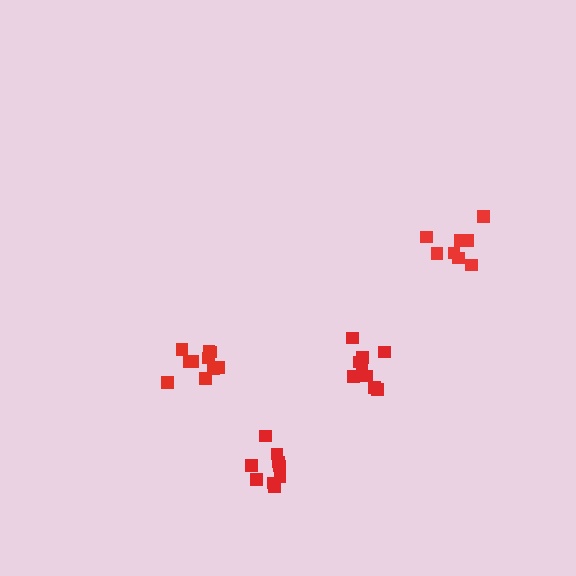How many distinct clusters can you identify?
There are 4 distinct clusters.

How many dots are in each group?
Group 1: 8 dots, Group 2: 9 dots, Group 3: 9 dots, Group 4: 11 dots (37 total).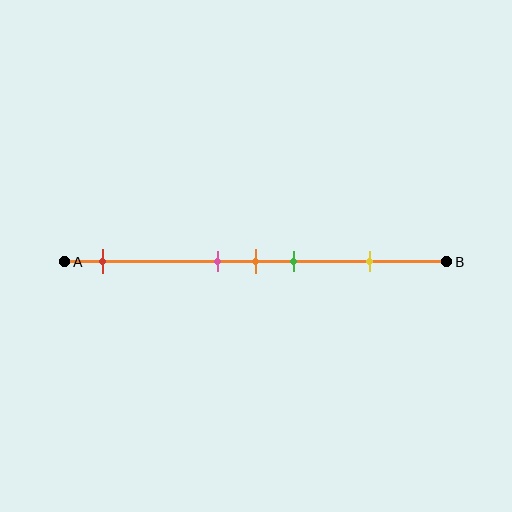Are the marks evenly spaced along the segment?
No, the marks are not evenly spaced.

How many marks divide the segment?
There are 5 marks dividing the segment.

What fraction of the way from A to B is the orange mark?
The orange mark is approximately 50% (0.5) of the way from A to B.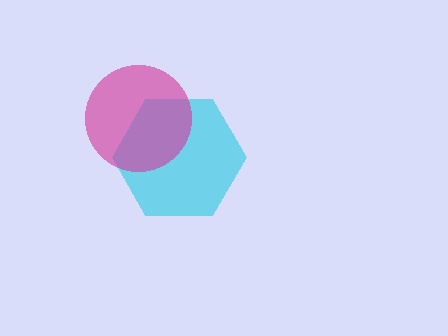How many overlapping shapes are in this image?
There are 2 overlapping shapes in the image.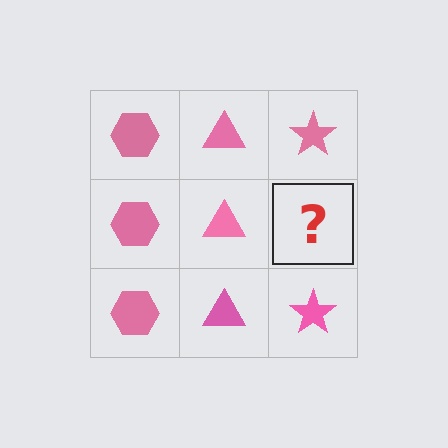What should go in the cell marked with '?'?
The missing cell should contain a pink star.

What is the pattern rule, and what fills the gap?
The rule is that each column has a consistent shape. The gap should be filled with a pink star.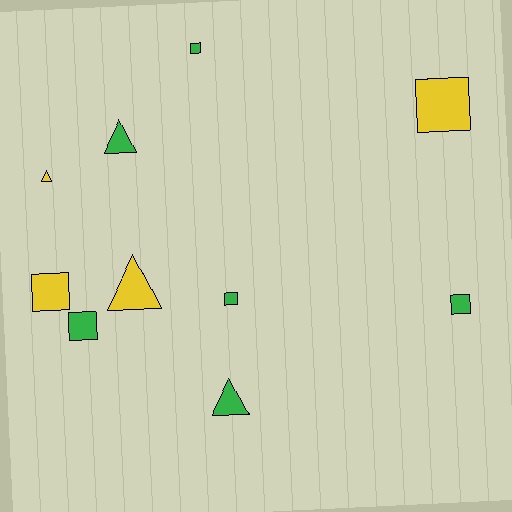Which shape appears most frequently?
Square, with 6 objects.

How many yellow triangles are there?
There are 2 yellow triangles.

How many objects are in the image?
There are 10 objects.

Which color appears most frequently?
Green, with 6 objects.